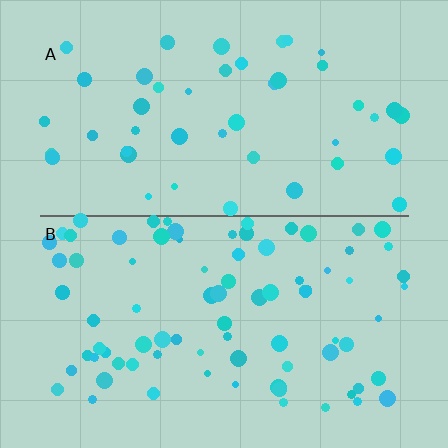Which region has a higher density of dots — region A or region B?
B (the bottom).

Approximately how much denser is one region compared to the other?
Approximately 1.8× — region B over region A.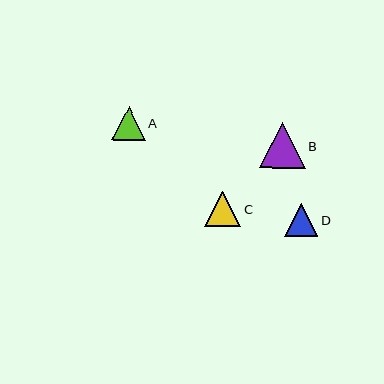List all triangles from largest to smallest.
From largest to smallest: B, C, A, D.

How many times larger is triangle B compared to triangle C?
Triangle B is approximately 1.3 times the size of triangle C.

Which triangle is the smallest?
Triangle D is the smallest with a size of approximately 33 pixels.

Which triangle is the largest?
Triangle B is the largest with a size of approximately 46 pixels.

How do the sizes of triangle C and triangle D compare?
Triangle C and triangle D are approximately the same size.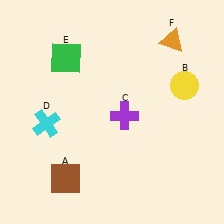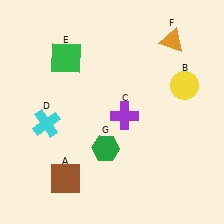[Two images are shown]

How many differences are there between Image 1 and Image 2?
There is 1 difference between the two images.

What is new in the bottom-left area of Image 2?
A green hexagon (G) was added in the bottom-left area of Image 2.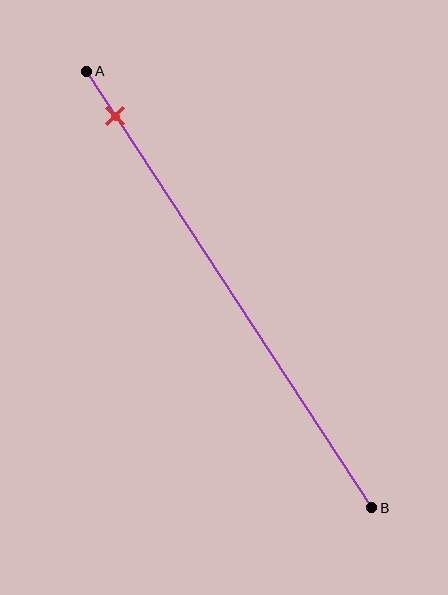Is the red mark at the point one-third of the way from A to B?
No, the mark is at about 10% from A, not at the 33% one-third point.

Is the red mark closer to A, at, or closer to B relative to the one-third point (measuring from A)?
The red mark is closer to point A than the one-third point of segment AB.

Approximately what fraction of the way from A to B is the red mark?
The red mark is approximately 10% of the way from A to B.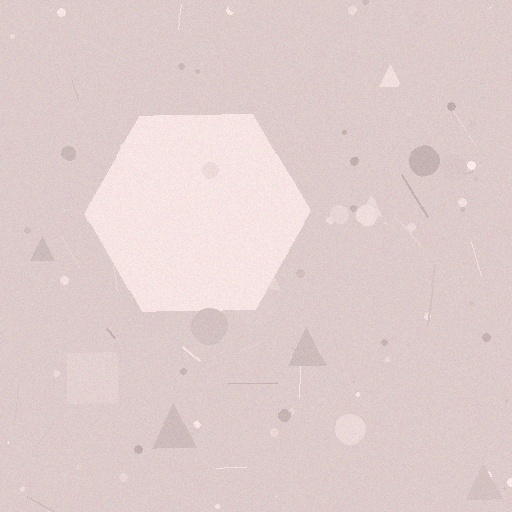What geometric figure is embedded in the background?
A hexagon is embedded in the background.